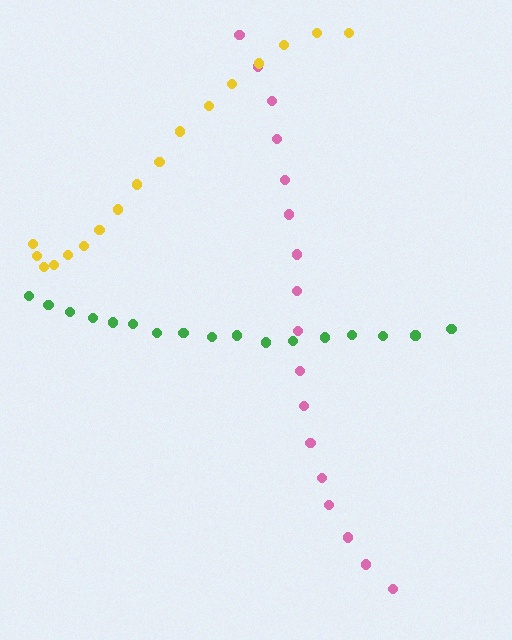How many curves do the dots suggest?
There are 3 distinct paths.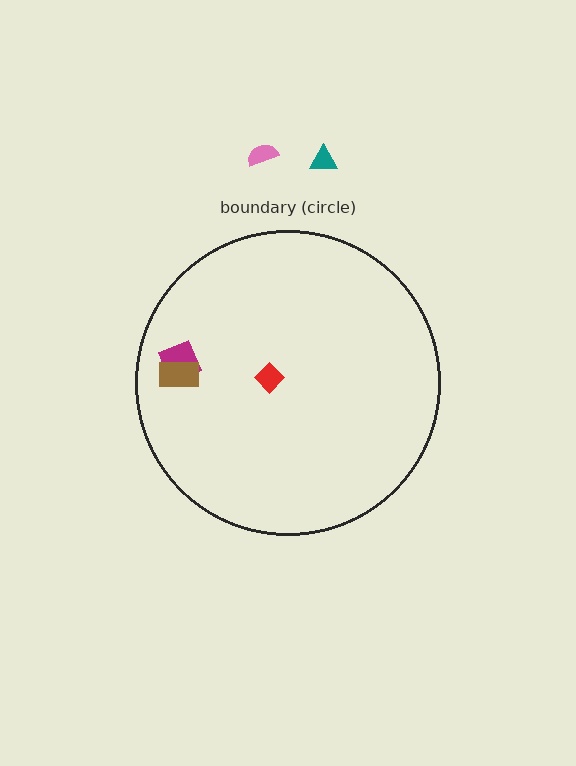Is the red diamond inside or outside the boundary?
Inside.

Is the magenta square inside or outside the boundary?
Inside.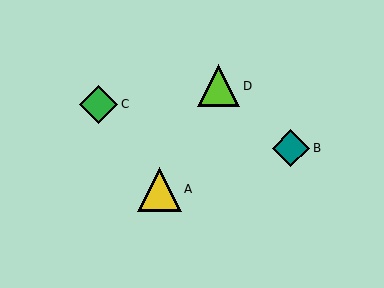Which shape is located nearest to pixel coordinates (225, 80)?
The lime triangle (labeled D) at (218, 86) is nearest to that location.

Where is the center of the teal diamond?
The center of the teal diamond is at (291, 148).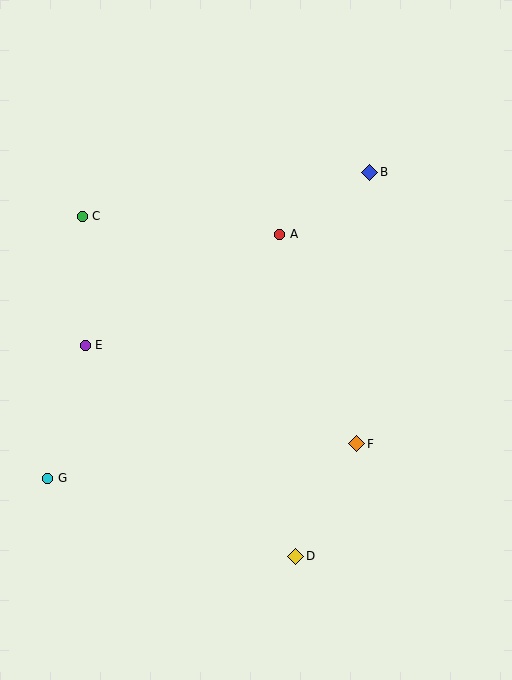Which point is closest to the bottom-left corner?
Point G is closest to the bottom-left corner.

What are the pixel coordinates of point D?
Point D is at (296, 556).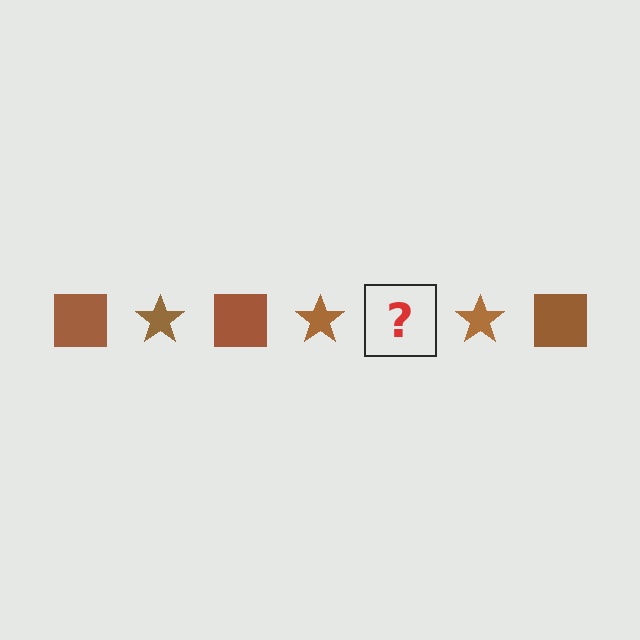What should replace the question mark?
The question mark should be replaced with a brown square.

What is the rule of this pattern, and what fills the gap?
The rule is that the pattern cycles through square, star shapes in brown. The gap should be filled with a brown square.